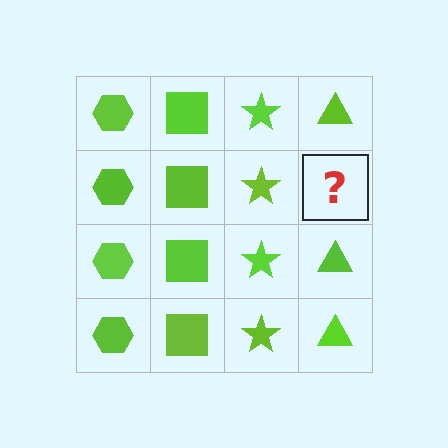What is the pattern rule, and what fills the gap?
The rule is that each column has a consistent shape. The gap should be filled with a lime triangle.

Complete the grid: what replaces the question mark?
The question mark should be replaced with a lime triangle.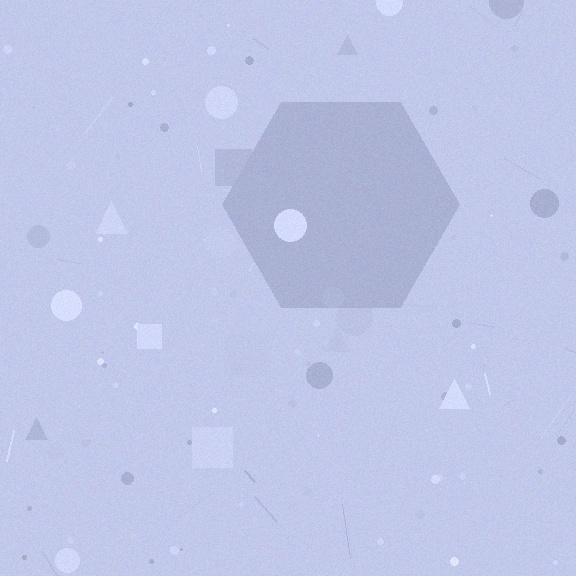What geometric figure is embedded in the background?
A hexagon is embedded in the background.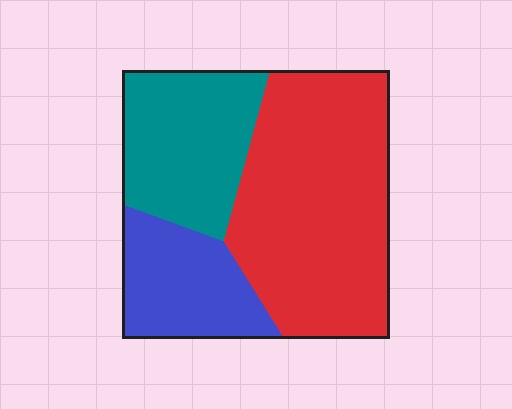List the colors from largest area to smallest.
From largest to smallest: red, teal, blue.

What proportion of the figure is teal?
Teal takes up about one quarter (1/4) of the figure.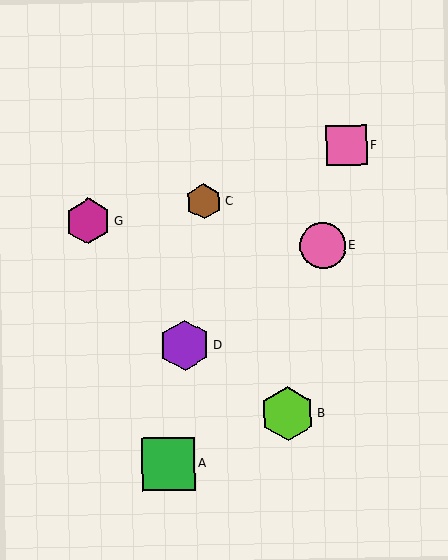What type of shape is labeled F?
Shape F is a pink square.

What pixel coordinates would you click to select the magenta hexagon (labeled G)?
Click at (88, 221) to select the magenta hexagon G.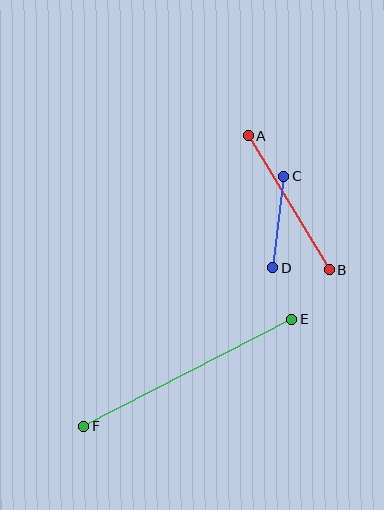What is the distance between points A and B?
The distance is approximately 157 pixels.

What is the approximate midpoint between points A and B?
The midpoint is at approximately (289, 202) pixels.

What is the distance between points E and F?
The distance is approximately 234 pixels.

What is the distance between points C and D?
The distance is approximately 92 pixels.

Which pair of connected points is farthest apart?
Points E and F are farthest apart.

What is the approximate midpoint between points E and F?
The midpoint is at approximately (188, 373) pixels.